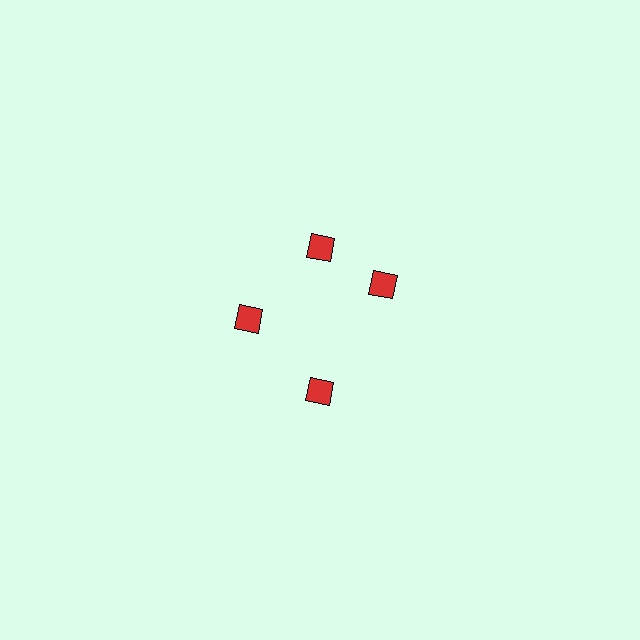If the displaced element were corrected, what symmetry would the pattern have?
It would have 4-fold rotational symmetry — the pattern would map onto itself every 90 degrees.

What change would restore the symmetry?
The symmetry would be restored by rotating it back into even spacing with its neighbors so that all 4 diamonds sit at equal angles and equal distance from the center.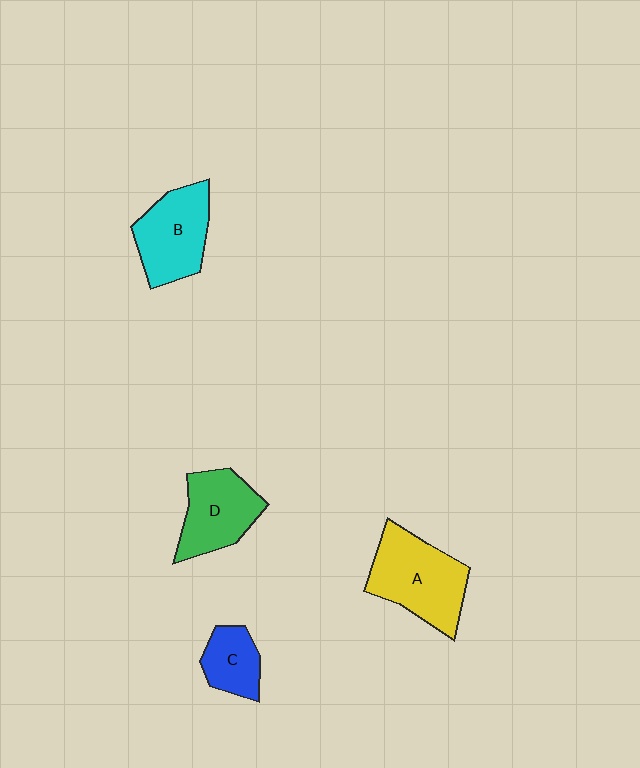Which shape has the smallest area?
Shape C (blue).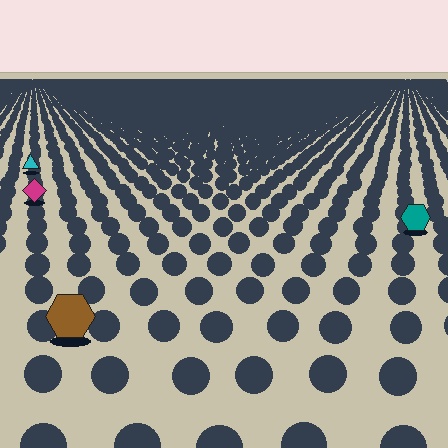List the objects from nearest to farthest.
From nearest to farthest: the brown hexagon, the teal hexagon, the magenta diamond, the cyan triangle.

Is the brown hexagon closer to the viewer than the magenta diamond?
Yes. The brown hexagon is closer — you can tell from the texture gradient: the ground texture is coarser near it.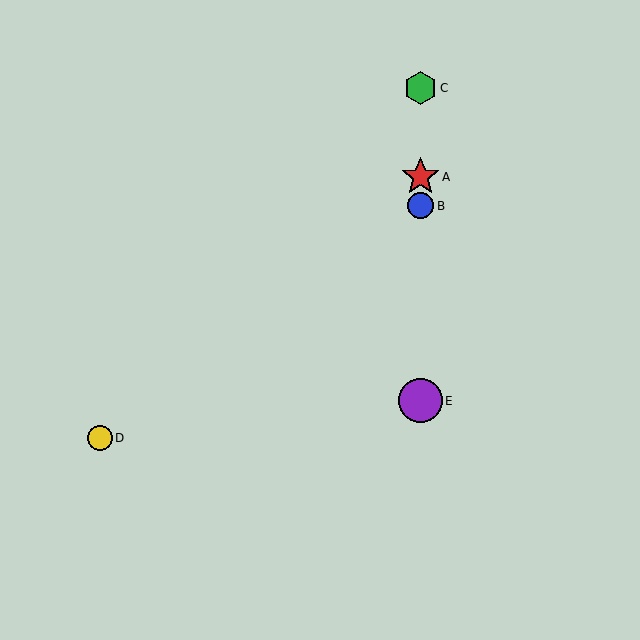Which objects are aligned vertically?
Objects A, B, C, E are aligned vertically.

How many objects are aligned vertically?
4 objects (A, B, C, E) are aligned vertically.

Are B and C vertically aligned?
Yes, both are at x≈420.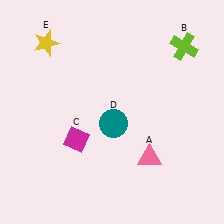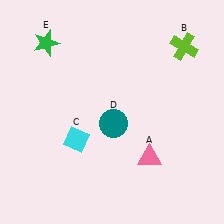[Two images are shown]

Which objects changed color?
C changed from magenta to cyan. E changed from yellow to green.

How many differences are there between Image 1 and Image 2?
There are 2 differences between the two images.